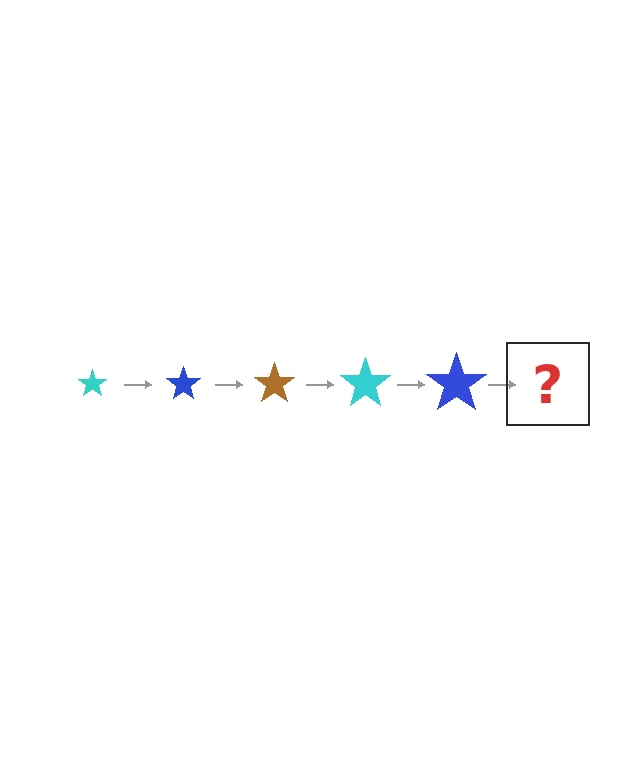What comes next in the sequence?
The next element should be a brown star, larger than the previous one.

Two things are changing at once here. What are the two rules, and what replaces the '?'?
The two rules are that the star grows larger each step and the color cycles through cyan, blue, and brown. The '?' should be a brown star, larger than the previous one.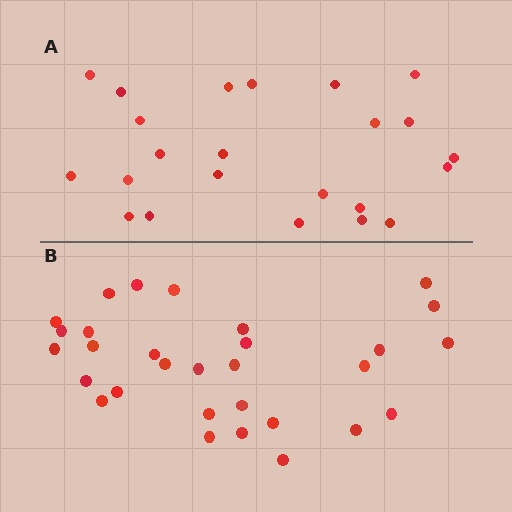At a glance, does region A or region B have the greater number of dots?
Region B (the bottom region) has more dots.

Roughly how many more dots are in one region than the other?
Region B has roughly 8 or so more dots than region A.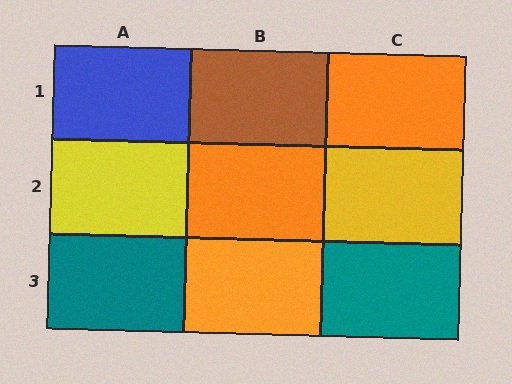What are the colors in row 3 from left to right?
Teal, orange, teal.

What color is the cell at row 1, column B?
Brown.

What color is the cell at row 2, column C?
Yellow.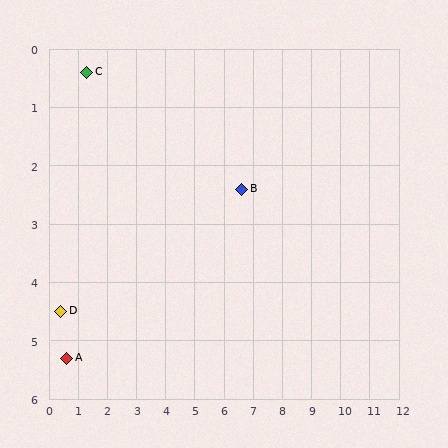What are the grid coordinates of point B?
Point B is at approximately (6.6, 2.4).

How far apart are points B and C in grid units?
Points B and C are about 5.7 grid units apart.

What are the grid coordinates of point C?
Point C is at approximately (1.3, 0.4).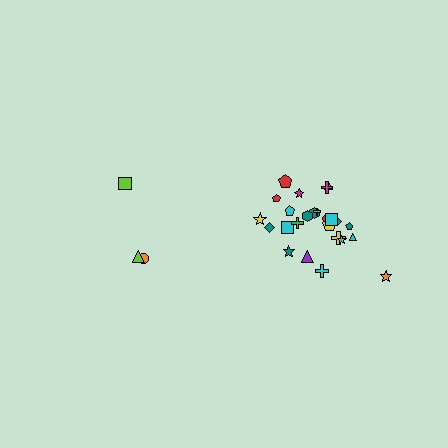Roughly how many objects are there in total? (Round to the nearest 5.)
Roughly 30 objects in total.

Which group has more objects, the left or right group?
The right group.